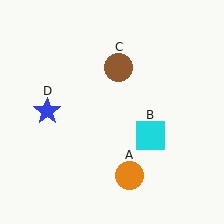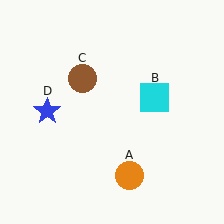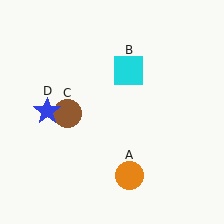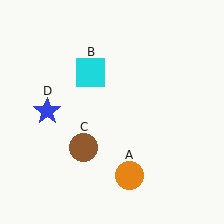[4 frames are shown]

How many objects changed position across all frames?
2 objects changed position: cyan square (object B), brown circle (object C).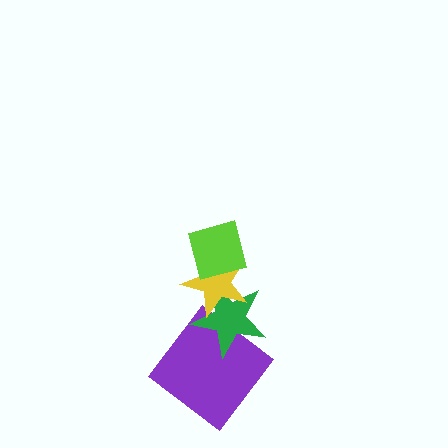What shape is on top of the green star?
The yellow star is on top of the green star.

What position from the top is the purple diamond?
The purple diamond is 4th from the top.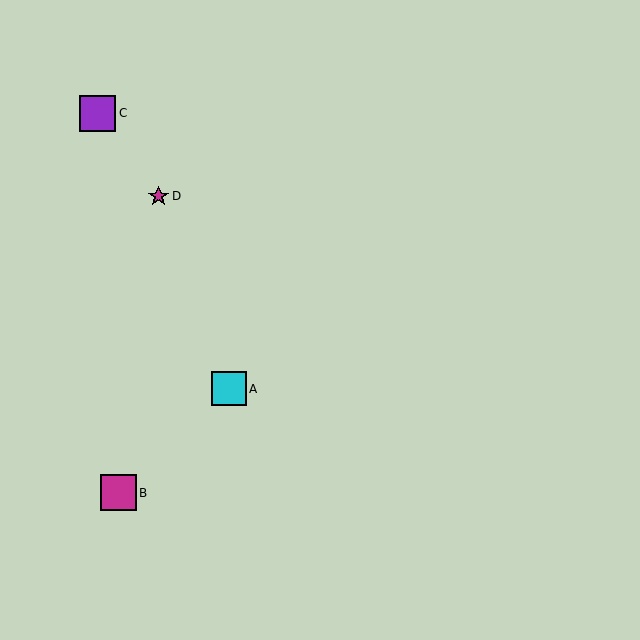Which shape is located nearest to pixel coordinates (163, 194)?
The magenta star (labeled D) at (159, 196) is nearest to that location.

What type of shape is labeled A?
Shape A is a cyan square.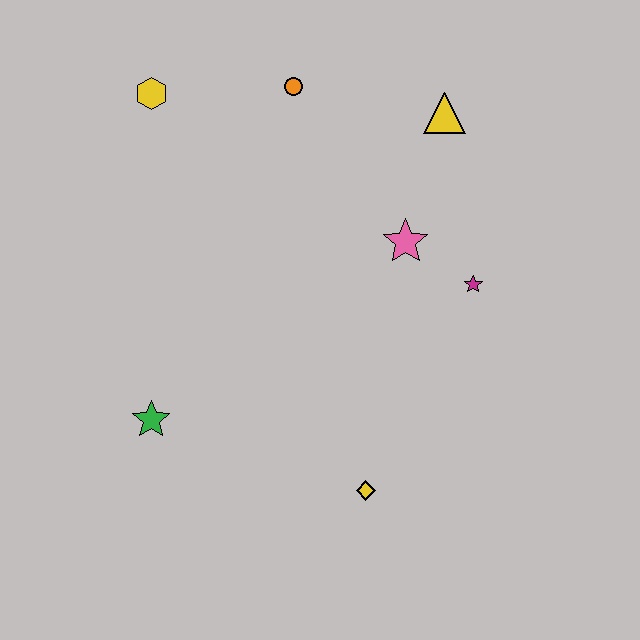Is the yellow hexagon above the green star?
Yes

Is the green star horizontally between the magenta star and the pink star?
No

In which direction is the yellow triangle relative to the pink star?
The yellow triangle is above the pink star.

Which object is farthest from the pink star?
The green star is farthest from the pink star.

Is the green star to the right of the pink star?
No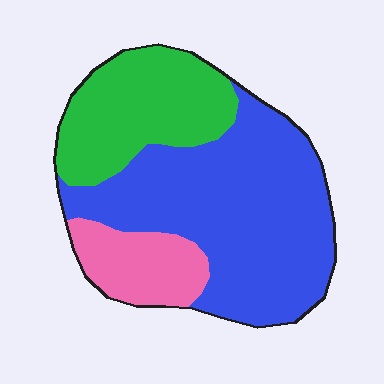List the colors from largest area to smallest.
From largest to smallest: blue, green, pink.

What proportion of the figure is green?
Green covers roughly 30% of the figure.